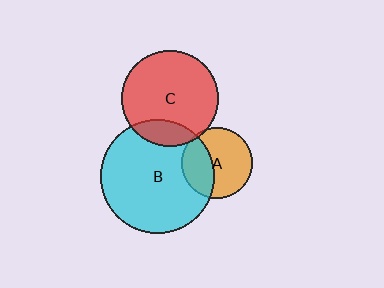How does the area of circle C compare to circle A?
Approximately 1.8 times.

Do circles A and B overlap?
Yes.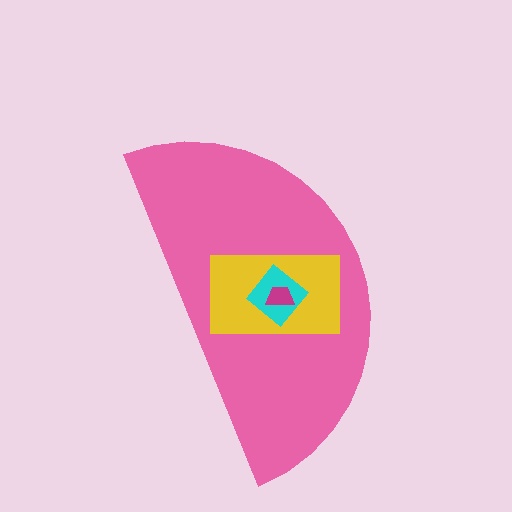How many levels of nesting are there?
4.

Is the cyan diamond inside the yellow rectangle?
Yes.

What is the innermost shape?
The magenta trapezoid.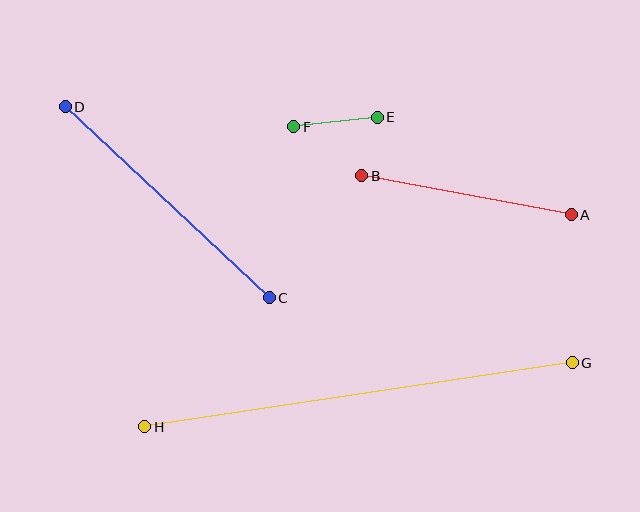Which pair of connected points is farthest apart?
Points G and H are farthest apart.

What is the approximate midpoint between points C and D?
The midpoint is at approximately (167, 202) pixels.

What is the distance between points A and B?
The distance is approximately 213 pixels.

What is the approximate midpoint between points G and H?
The midpoint is at approximately (358, 395) pixels.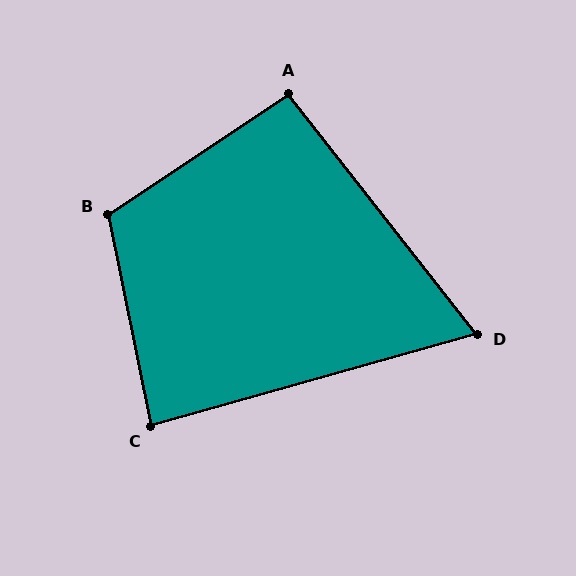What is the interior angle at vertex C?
Approximately 86 degrees (approximately right).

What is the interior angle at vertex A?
Approximately 94 degrees (approximately right).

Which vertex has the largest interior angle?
B, at approximately 112 degrees.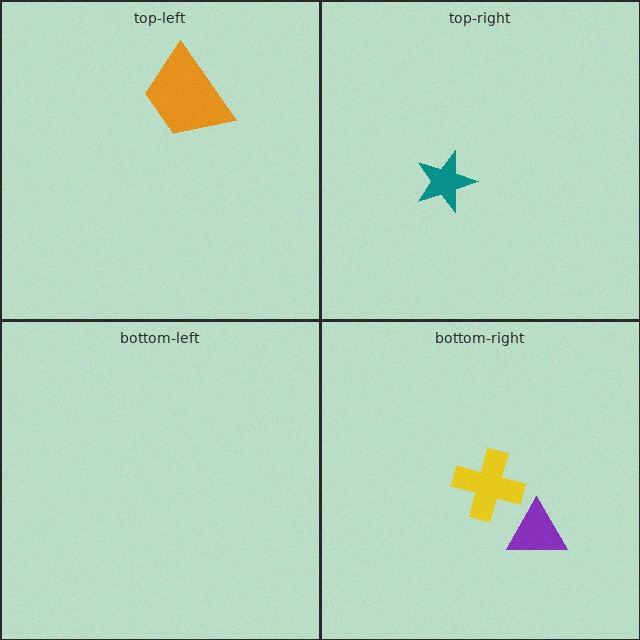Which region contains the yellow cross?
The bottom-right region.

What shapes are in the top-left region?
The orange trapezoid.